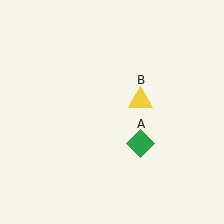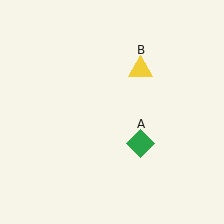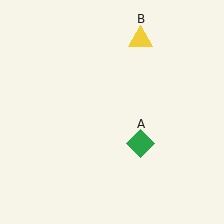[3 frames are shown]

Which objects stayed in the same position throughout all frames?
Green diamond (object A) remained stationary.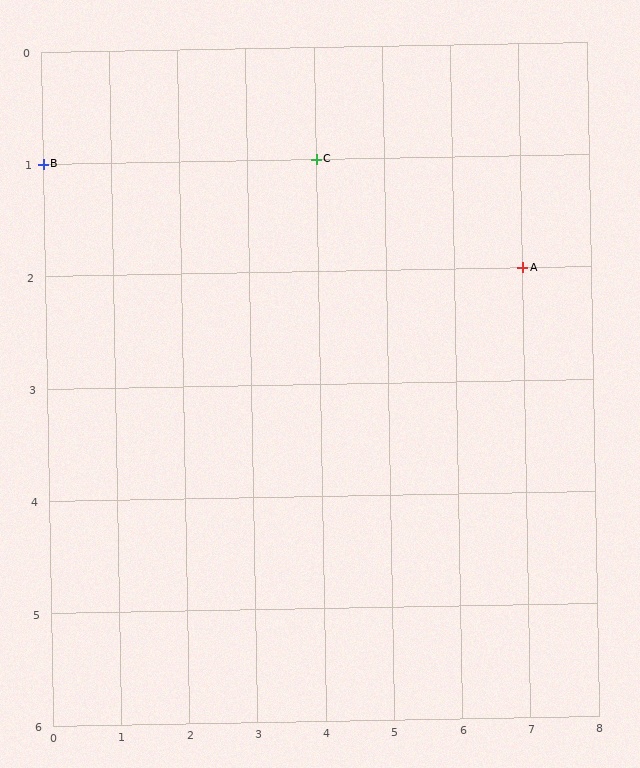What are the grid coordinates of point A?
Point A is at grid coordinates (7, 2).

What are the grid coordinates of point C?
Point C is at grid coordinates (4, 1).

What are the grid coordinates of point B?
Point B is at grid coordinates (0, 1).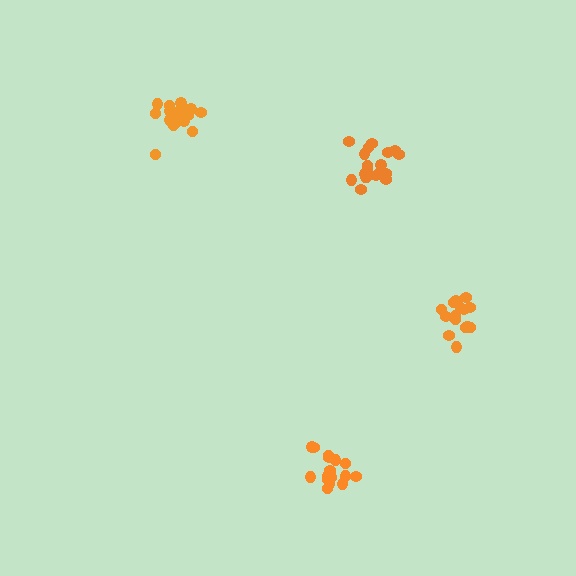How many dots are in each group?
Group 1: 20 dots, Group 2: 18 dots, Group 3: 21 dots, Group 4: 15 dots (74 total).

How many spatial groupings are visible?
There are 4 spatial groupings.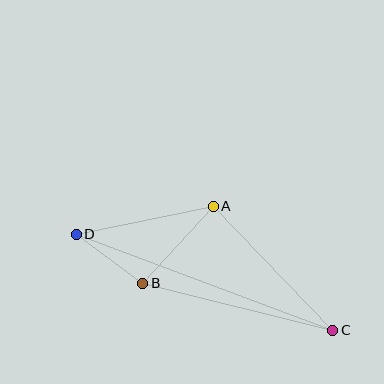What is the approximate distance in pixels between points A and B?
The distance between A and B is approximately 105 pixels.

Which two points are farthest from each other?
Points C and D are farthest from each other.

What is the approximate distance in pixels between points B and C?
The distance between B and C is approximately 195 pixels.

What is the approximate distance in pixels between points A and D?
The distance between A and D is approximately 140 pixels.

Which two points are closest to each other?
Points B and D are closest to each other.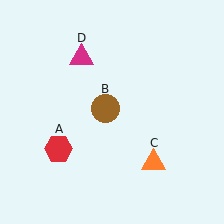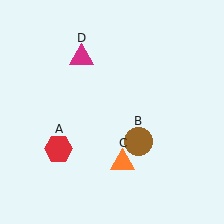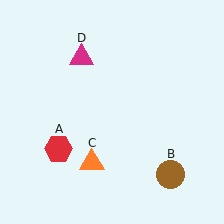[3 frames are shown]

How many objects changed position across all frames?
2 objects changed position: brown circle (object B), orange triangle (object C).